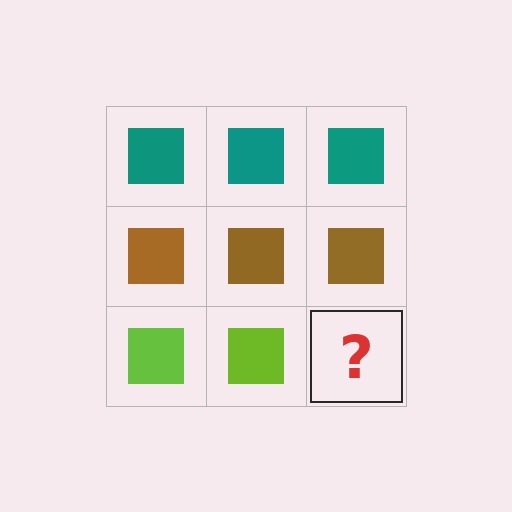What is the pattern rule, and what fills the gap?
The rule is that each row has a consistent color. The gap should be filled with a lime square.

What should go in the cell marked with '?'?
The missing cell should contain a lime square.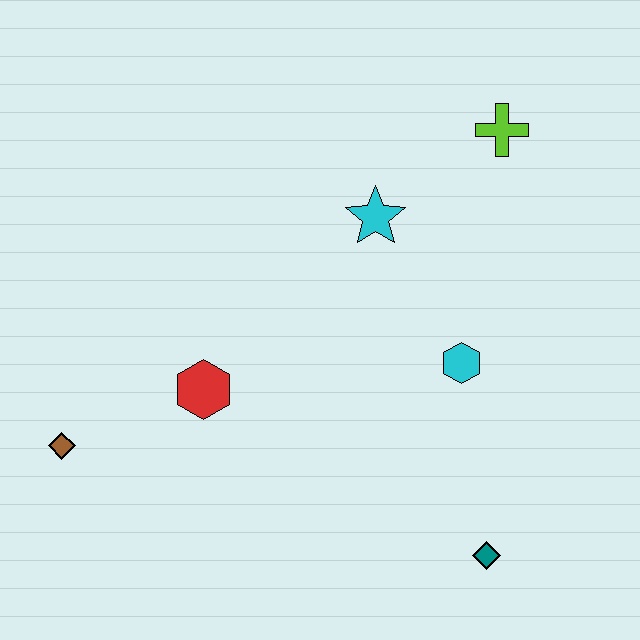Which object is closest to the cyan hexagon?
The cyan star is closest to the cyan hexagon.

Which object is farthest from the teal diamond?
The brown diamond is farthest from the teal diamond.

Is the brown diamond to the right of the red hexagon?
No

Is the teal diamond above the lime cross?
No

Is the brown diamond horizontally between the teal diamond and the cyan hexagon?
No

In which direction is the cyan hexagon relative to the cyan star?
The cyan hexagon is below the cyan star.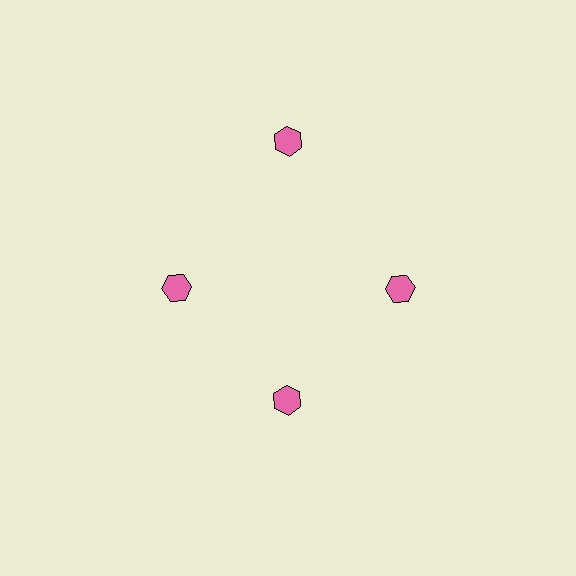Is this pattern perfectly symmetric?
No. The 4 pink hexagons are arranged in a ring, but one element near the 12 o'clock position is pushed outward from the center, breaking the 4-fold rotational symmetry.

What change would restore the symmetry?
The symmetry would be restored by moving it inward, back onto the ring so that all 4 hexagons sit at equal angles and equal distance from the center.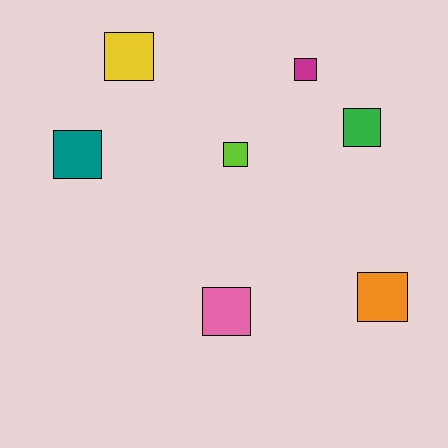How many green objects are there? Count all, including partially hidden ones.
There is 1 green object.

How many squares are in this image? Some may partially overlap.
There are 7 squares.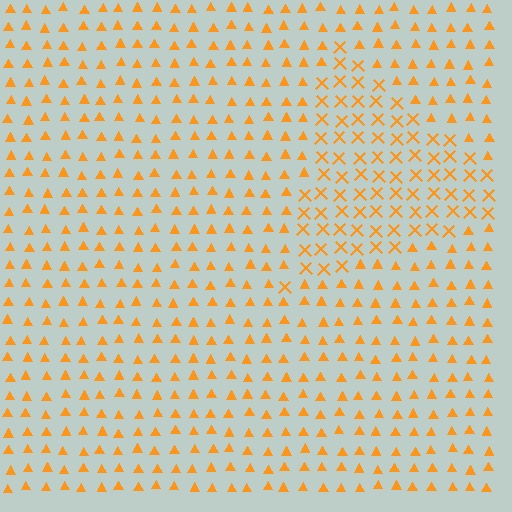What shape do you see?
I see a triangle.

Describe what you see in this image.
The image is filled with small orange elements arranged in a uniform grid. A triangle-shaped region contains X marks, while the surrounding area contains triangles. The boundary is defined purely by the change in element shape.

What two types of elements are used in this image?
The image uses X marks inside the triangle region and triangles outside it.